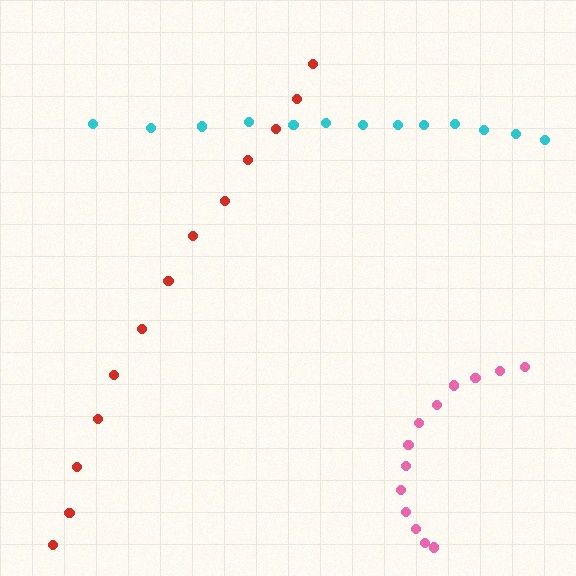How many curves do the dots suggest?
There are 3 distinct paths.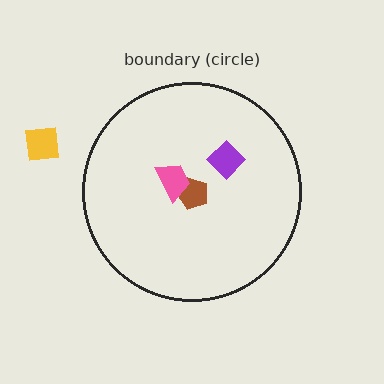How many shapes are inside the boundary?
3 inside, 1 outside.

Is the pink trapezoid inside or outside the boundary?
Inside.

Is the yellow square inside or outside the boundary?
Outside.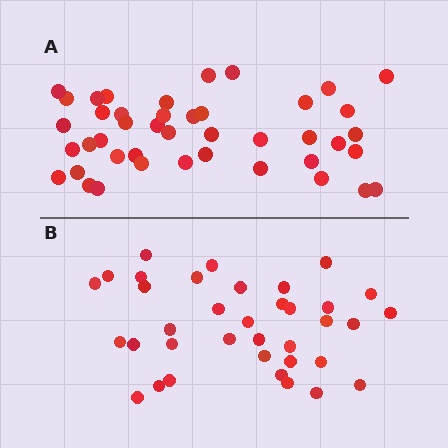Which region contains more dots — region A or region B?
Region A (the top region) has more dots.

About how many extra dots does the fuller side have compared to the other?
Region A has roughly 8 or so more dots than region B.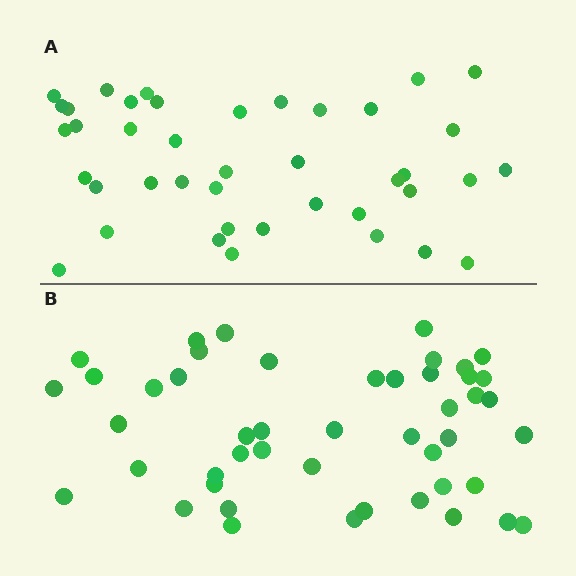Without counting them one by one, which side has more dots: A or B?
Region B (the bottom region) has more dots.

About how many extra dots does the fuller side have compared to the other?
Region B has about 6 more dots than region A.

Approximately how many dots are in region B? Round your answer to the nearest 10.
About 50 dots. (The exact count is 47, which rounds to 50.)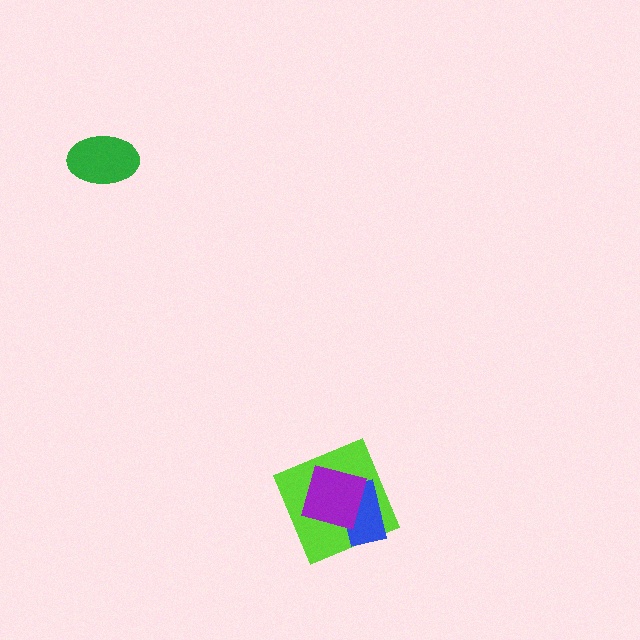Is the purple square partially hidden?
No, no other shape covers it.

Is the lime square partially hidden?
Yes, it is partially covered by another shape.